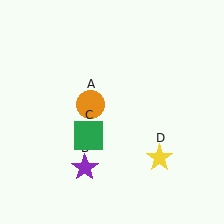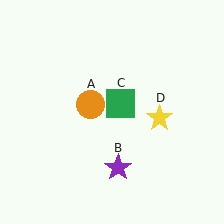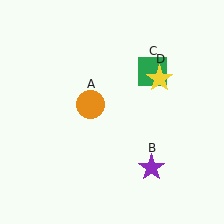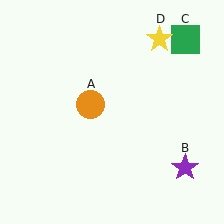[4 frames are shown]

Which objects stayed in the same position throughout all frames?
Orange circle (object A) remained stationary.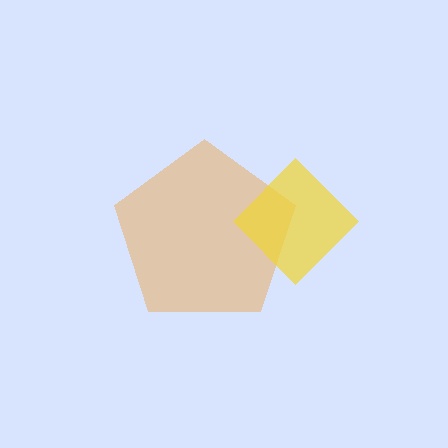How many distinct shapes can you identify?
There are 2 distinct shapes: an orange pentagon, a yellow diamond.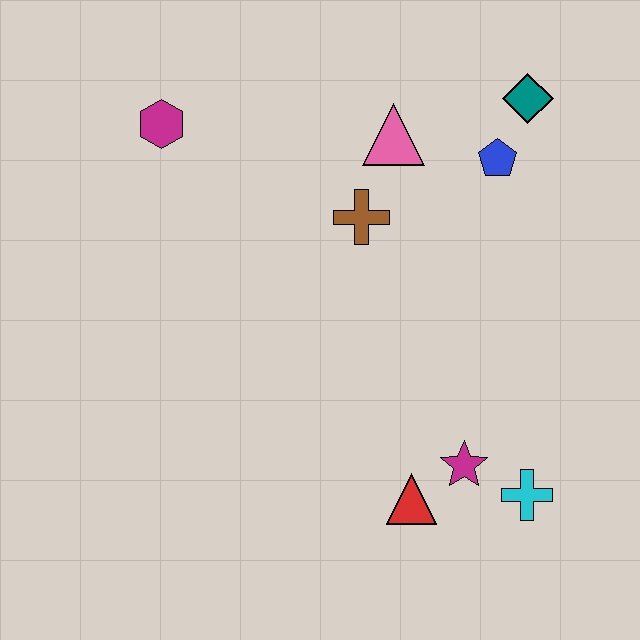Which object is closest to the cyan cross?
The magenta star is closest to the cyan cross.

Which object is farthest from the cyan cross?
The magenta hexagon is farthest from the cyan cross.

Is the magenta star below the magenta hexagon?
Yes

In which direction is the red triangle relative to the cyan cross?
The red triangle is to the left of the cyan cross.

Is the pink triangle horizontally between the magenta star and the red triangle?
No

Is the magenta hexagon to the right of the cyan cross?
No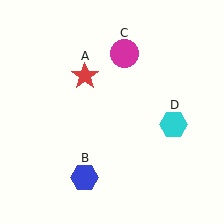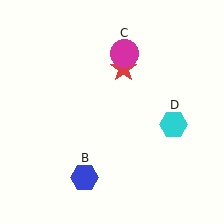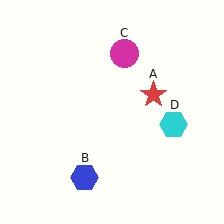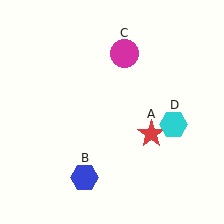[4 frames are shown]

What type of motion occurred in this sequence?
The red star (object A) rotated clockwise around the center of the scene.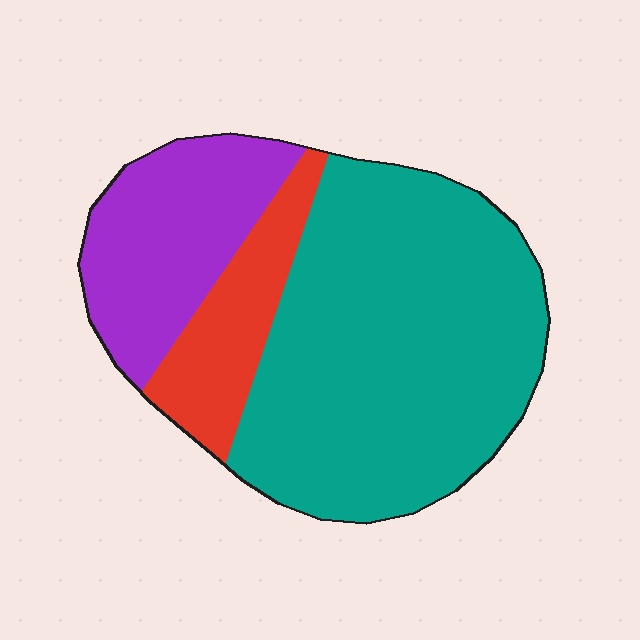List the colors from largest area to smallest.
From largest to smallest: teal, purple, red.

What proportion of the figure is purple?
Purple takes up between a sixth and a third of the figure.